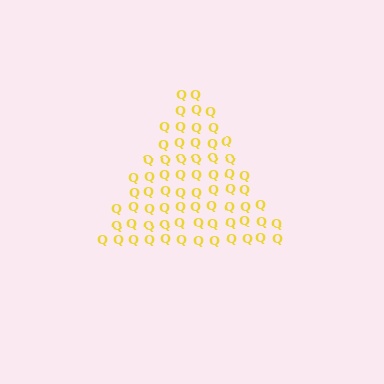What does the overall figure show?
The overall figure shows a triangle.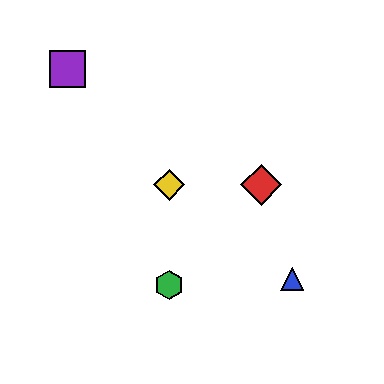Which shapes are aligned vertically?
The green hexagon, the yellow diamond are aligned vertically.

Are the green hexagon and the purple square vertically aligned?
No, the green hexagon is at x≈169 and the purple square is at x≈67.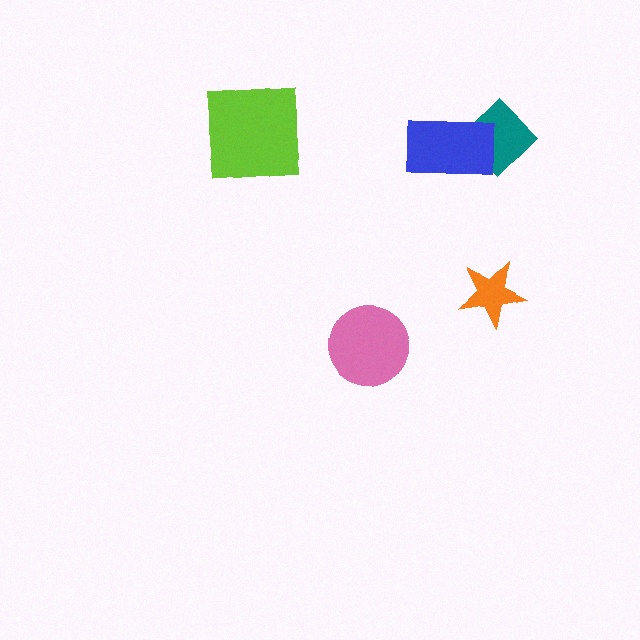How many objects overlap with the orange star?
0 objects overlap with the orange star.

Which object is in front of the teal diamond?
The blue rectangle is in front of the teal diamond.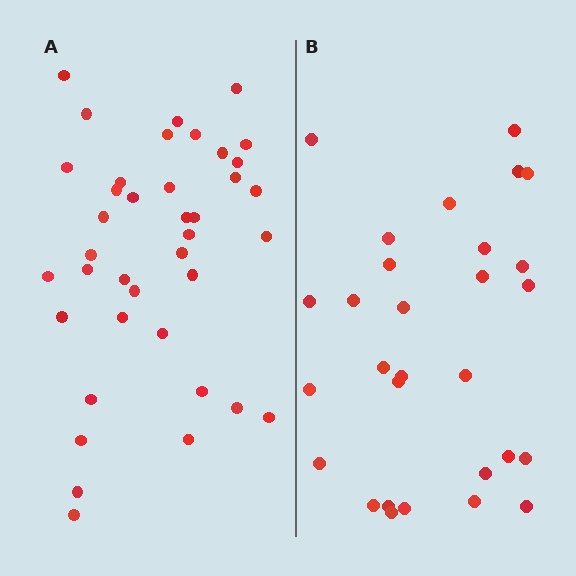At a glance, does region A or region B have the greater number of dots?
Region A (the left region) has more dots.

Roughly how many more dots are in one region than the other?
Region A has roughly 10 or so more dots than region B.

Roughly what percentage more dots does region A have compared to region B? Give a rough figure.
About 35% more.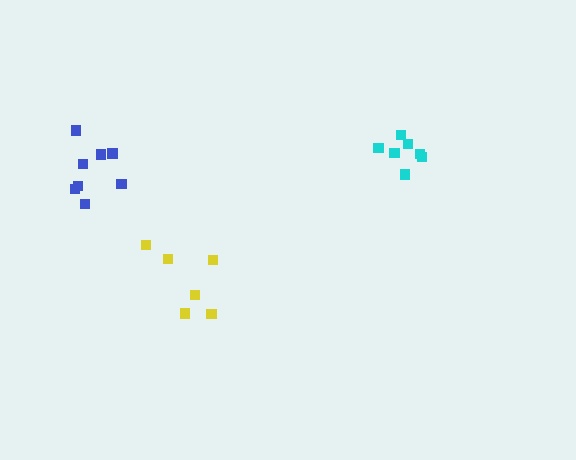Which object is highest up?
The cyan cluster is topmost.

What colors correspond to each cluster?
The clusters are colored: cyan, yellow, blue.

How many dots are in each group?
Group 1: 7 dots, Group 2: 6 dots, Group 3: 8 dots (21 total).